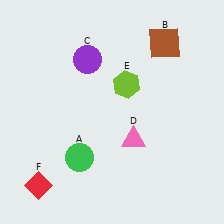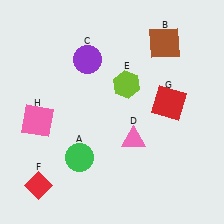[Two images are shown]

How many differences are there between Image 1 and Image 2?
There are 2 differences between the two images.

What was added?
A red square (G), a pink square (H) were added in Image 2.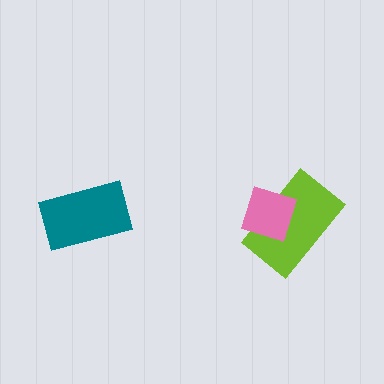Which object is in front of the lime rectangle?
The pink diamond is in front of the lime rectangle.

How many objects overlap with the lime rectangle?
1 object overlaps with the lime rectangle.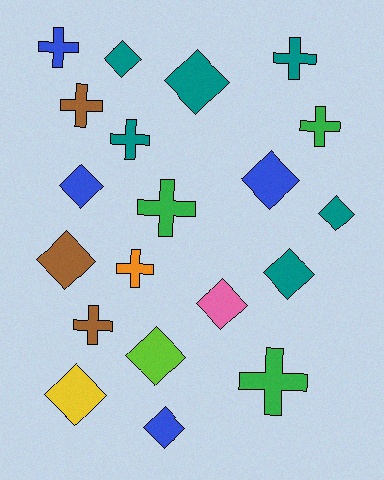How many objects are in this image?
There are 20 objects.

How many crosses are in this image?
There are 9 crosses.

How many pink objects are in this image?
There is 1 pink object.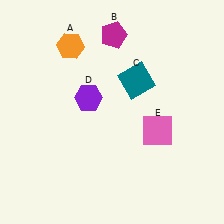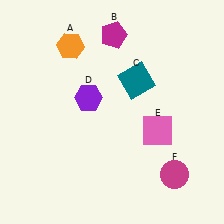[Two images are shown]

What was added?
A magenta circle (F) was added in Image 2.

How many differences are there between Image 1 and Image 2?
There is 1 difference between the two images.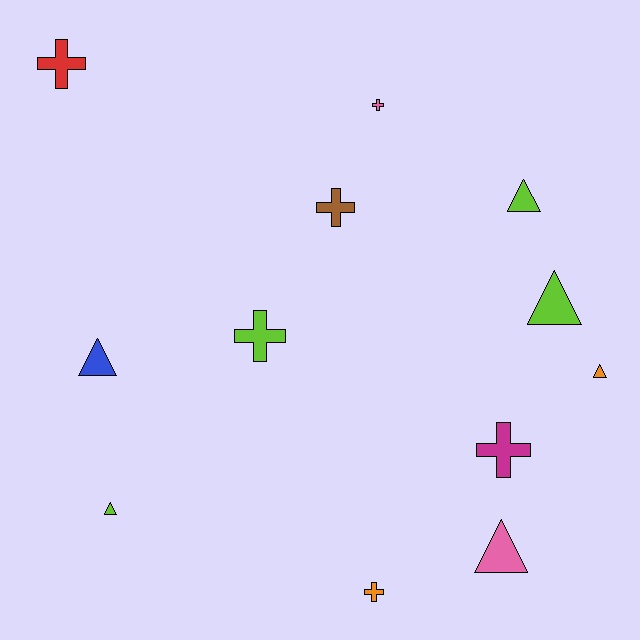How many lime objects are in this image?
There are 4 lime objects.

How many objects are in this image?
There are 12 objects.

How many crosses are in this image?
There are 6 crosses.